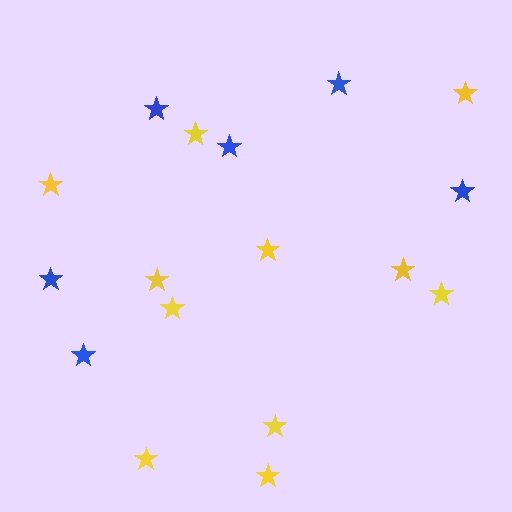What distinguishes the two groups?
There are 2 groups: one group of yellow stars (11) and one group of blue stars (6).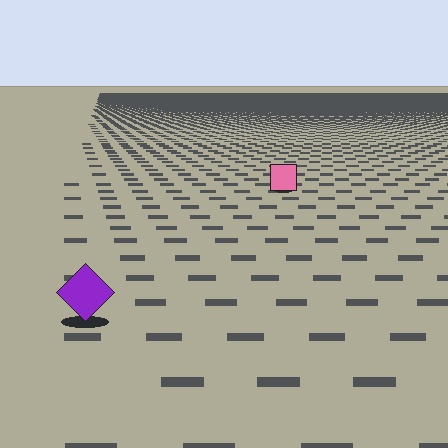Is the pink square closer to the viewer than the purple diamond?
No. The purple diamond is closer — you can tell from the texture gradient: the ground texture is coarser near it.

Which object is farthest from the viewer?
The pink square is farthest from the viewer. It appears smaller and the ground texture around it is denser.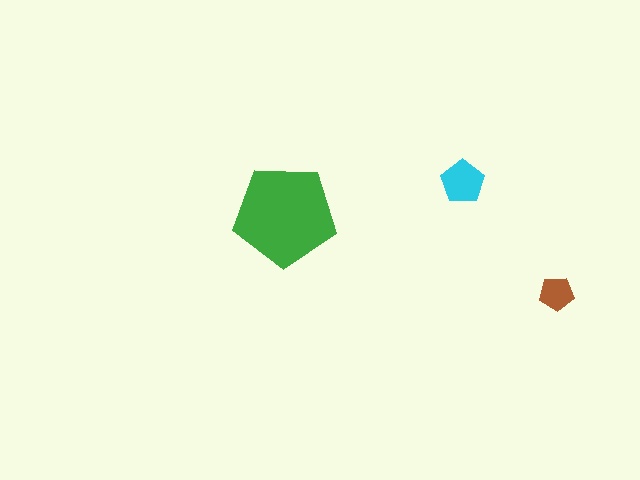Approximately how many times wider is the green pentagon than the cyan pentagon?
About 2.5 times wider.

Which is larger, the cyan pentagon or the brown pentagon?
The cyan one.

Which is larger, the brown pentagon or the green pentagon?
The green one.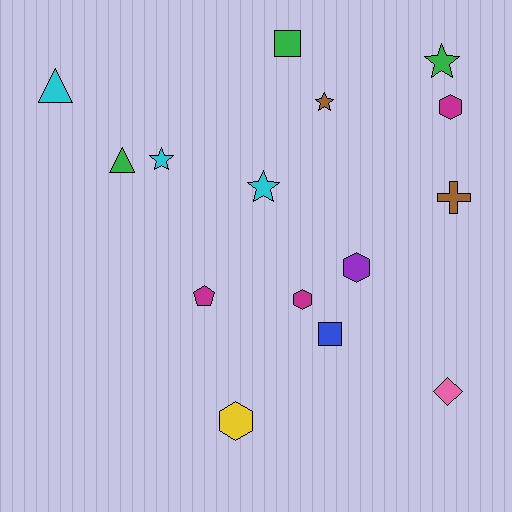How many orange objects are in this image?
There are no orange objects.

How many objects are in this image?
There are 15 objects.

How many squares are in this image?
There are 2 squares.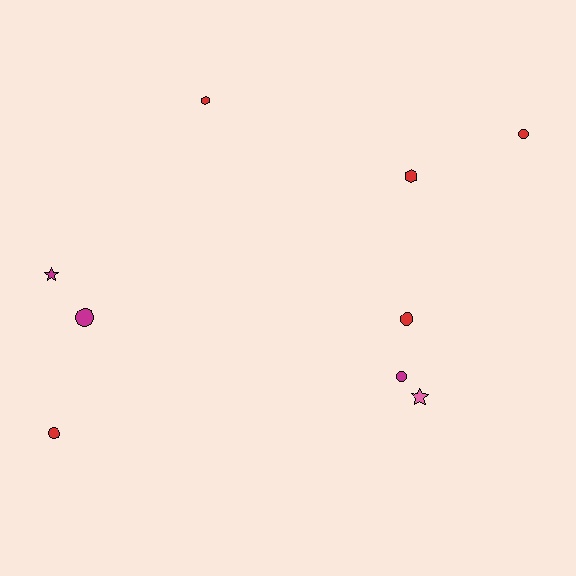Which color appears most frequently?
Red, with 5 objects.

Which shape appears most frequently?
Circle, with 5 objects.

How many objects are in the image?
There are 9 objects.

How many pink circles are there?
There are no pink circles.